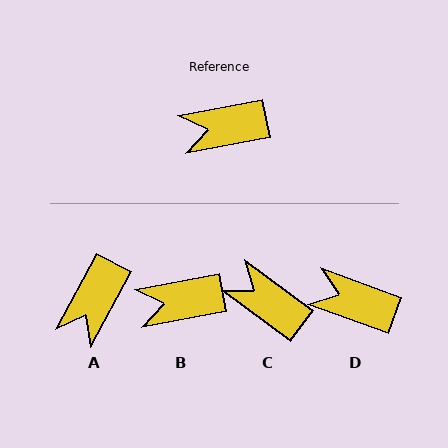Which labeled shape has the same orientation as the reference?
B.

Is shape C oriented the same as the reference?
No, it is off by about 47 degrees.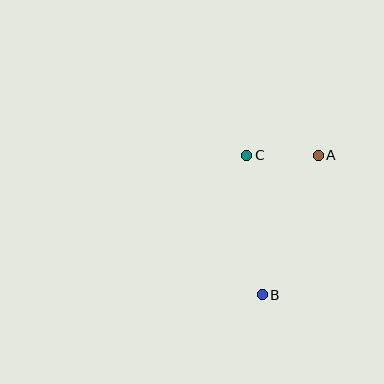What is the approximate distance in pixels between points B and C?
The distance between B and C is approximately 140 pixels.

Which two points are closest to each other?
Points A and C are closest to each other.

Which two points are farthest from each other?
Points A and B are farthest from each other.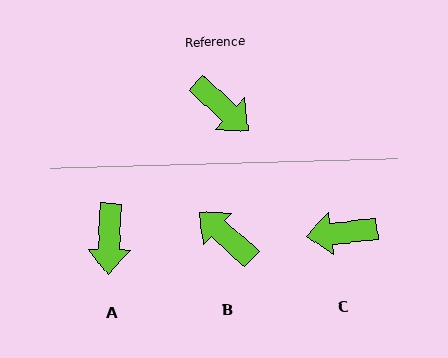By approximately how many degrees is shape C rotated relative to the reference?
Approximately 132 degrees clockwise.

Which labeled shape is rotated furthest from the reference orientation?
B, about 179 degrees away.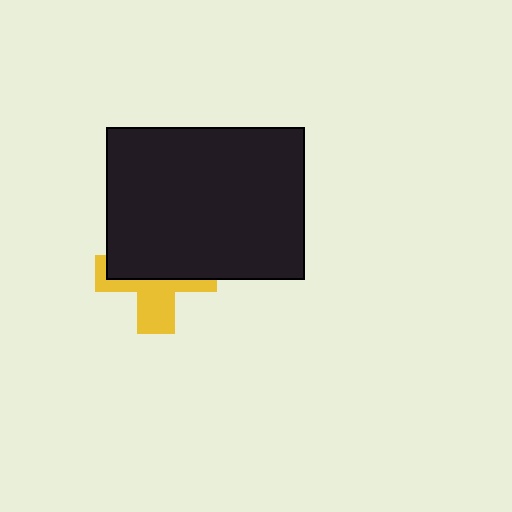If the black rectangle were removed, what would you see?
You would see the complete yellow cross.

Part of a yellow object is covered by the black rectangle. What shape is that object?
It is a cross.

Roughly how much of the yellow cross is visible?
A small part of it is visible (roughly 43%).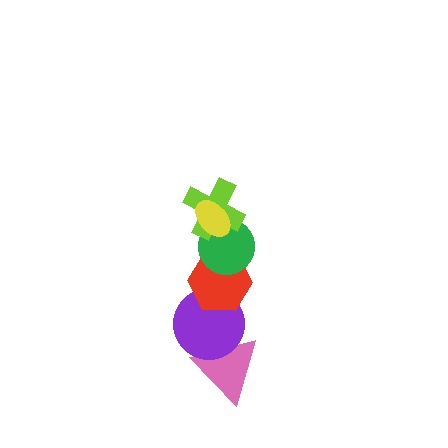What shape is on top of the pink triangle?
The purple circle is on top of the pink triangle.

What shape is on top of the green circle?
The lime cross is on top of the green circle.